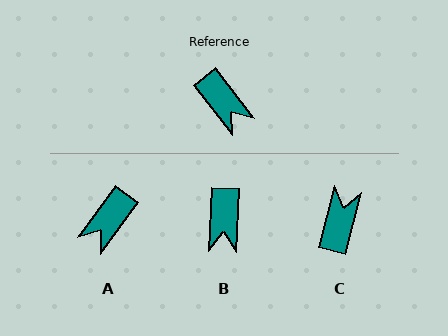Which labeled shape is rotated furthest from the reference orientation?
C, about 128 degrees away.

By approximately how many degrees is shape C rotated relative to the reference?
Approximately 128 degrees counter-clockwise.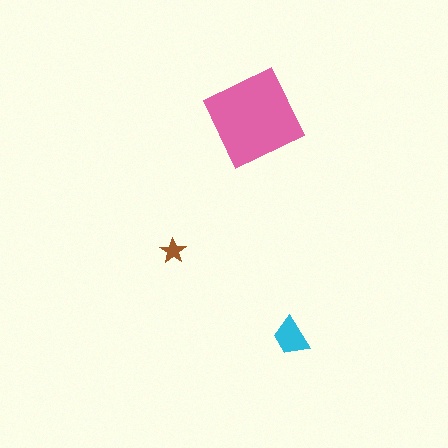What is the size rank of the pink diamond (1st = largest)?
1st.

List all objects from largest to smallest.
The pink diamond, the cyan trapezoid, the brown star.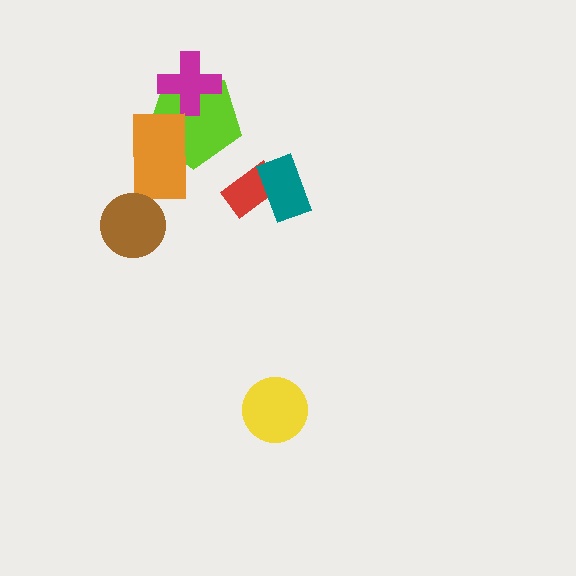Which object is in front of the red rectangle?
The teal rectangle is in front of the red rectangle.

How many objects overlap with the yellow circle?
0 objects overlap with the yellow circle.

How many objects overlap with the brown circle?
0 objects overlap with the brown circle.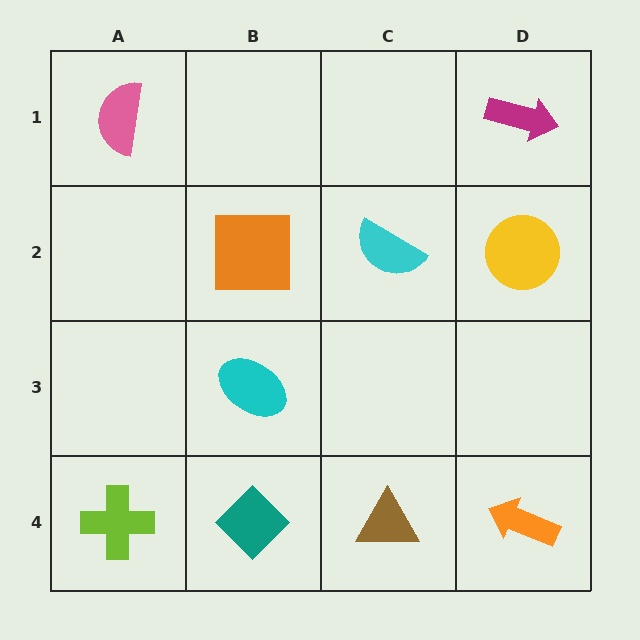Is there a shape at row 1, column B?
No, that cell is empty.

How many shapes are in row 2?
3 shapes.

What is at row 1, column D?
A magenta arrow.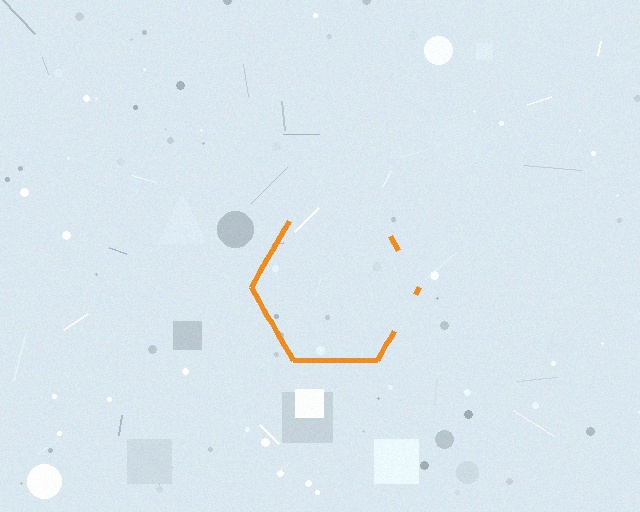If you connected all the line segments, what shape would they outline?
They would outline a hexagon.